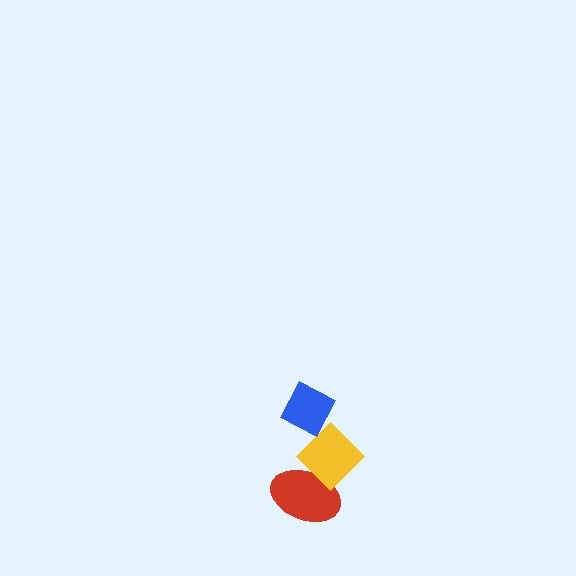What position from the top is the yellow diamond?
The yellow diamond is 2nd from the top.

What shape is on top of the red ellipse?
The yellow diamond is on top of the red ellipse.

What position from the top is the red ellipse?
The red ellipse is 3rd from the top.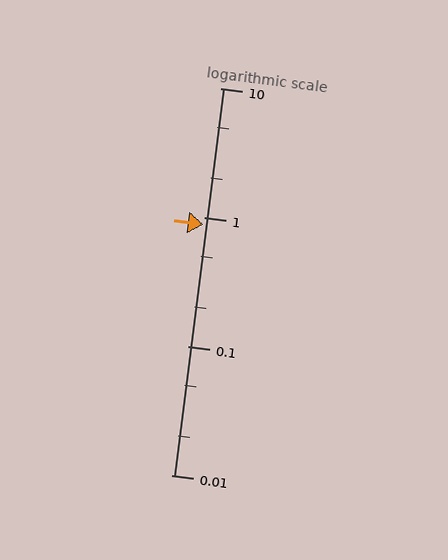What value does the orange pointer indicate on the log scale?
The pointer indicates approximately 0.88.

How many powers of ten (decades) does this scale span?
The scale spans 3 decades, from 0.01 to 10.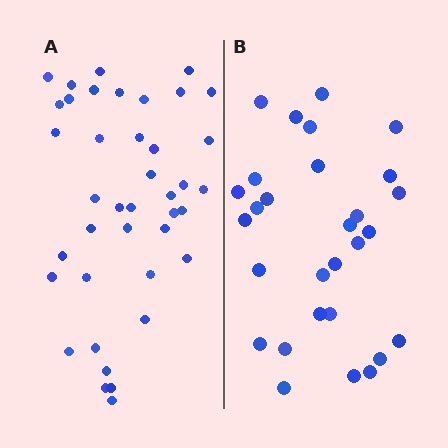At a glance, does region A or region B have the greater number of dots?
Region A (the left region) has more dots.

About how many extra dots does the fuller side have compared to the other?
Region A has roughly 12 or so more dots than region B.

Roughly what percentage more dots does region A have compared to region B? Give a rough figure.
About 40% more.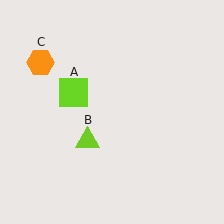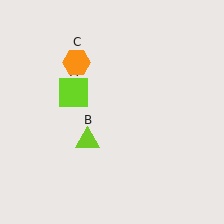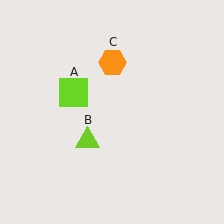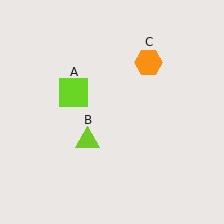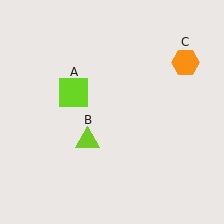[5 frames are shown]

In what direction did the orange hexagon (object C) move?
The orange hexagon (object C) moved right.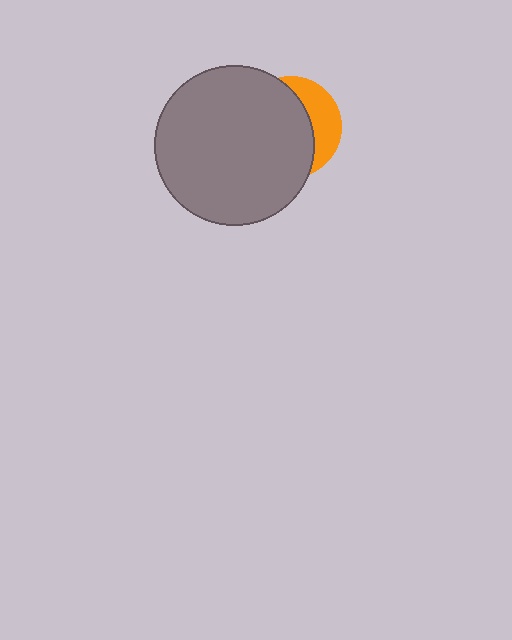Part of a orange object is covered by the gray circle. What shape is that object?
It is a circle.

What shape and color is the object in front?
The object in front is a gray circle.